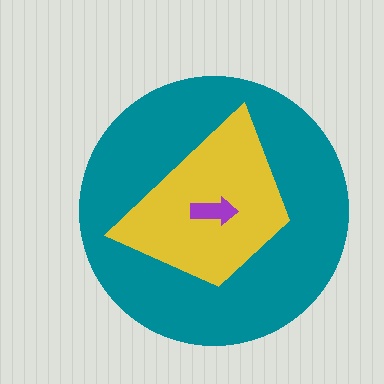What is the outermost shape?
The teal circle.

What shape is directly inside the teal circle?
The yellow trapezoid.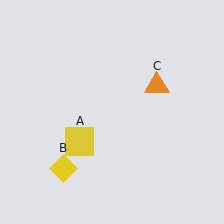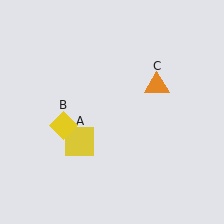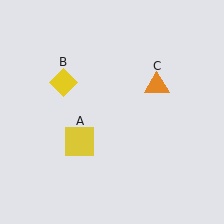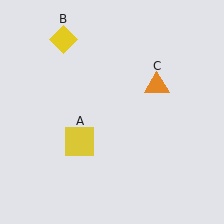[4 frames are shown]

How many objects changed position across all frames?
1 object changed position: yellow diamond (object B).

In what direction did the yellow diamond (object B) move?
The yellow diamond (object B) moved up.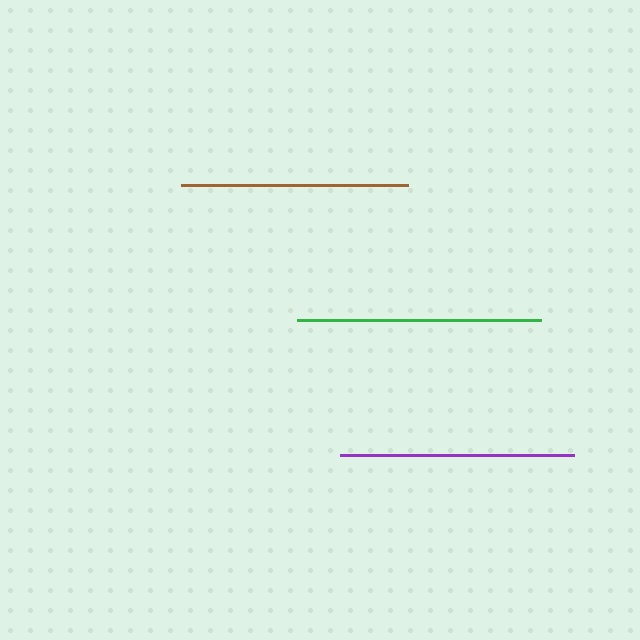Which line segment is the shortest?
The brown line is the shortest at approximately 227 pixels.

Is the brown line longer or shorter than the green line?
The green line is longer than the brown line.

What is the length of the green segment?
The green segment is approximately 244 pixels long.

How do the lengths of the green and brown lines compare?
The green and brown lines are approximately the same length.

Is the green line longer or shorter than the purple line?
The green line is longer than the purple line.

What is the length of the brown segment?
The brown segment is approximately 227 pixels long.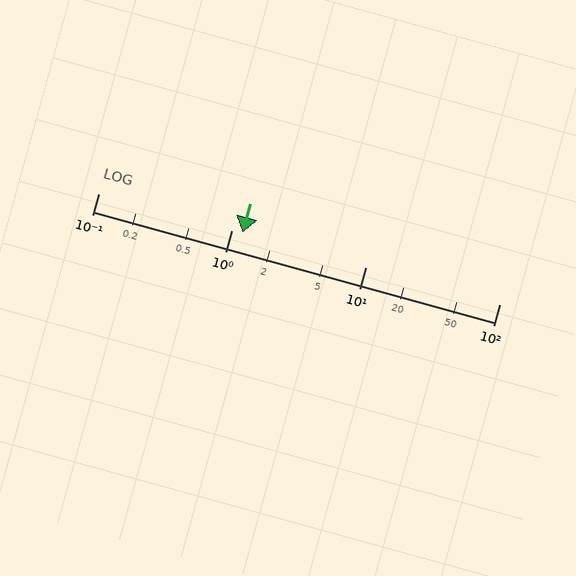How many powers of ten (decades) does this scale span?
The scale spans 3 decades, from 0.1 to 100.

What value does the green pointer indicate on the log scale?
The pointer indicates approximately 1.2.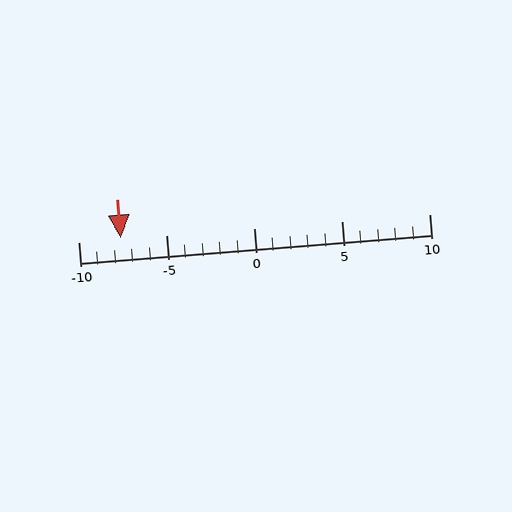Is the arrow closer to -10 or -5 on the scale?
The arrow is closer to -10.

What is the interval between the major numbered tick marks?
The major tick marks are spaced 5 units apart.